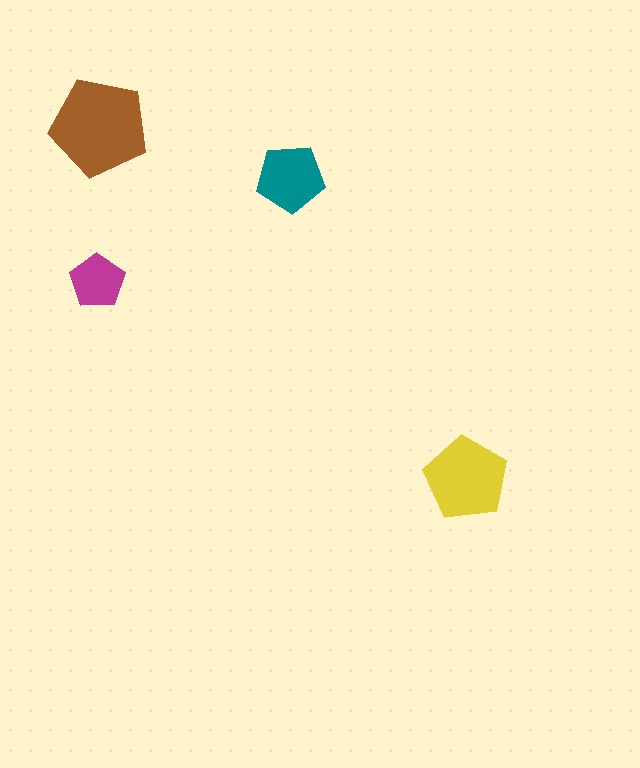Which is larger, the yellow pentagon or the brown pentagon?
The brown one.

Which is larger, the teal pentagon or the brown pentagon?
The brown one.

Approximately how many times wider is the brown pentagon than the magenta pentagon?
About 2 times wider.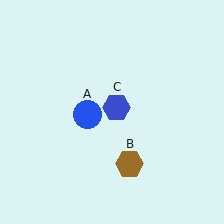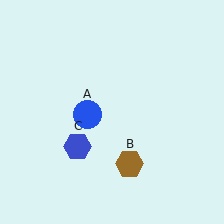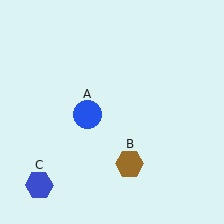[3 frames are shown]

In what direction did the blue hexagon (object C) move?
The blue hexagon (object C) moved down and to the left.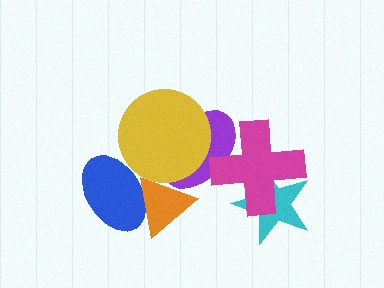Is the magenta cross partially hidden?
No, no other shape covers it.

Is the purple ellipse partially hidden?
Yes, it is partially covered by another shape.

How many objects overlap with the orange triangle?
3 objects overlap with the orange triangle.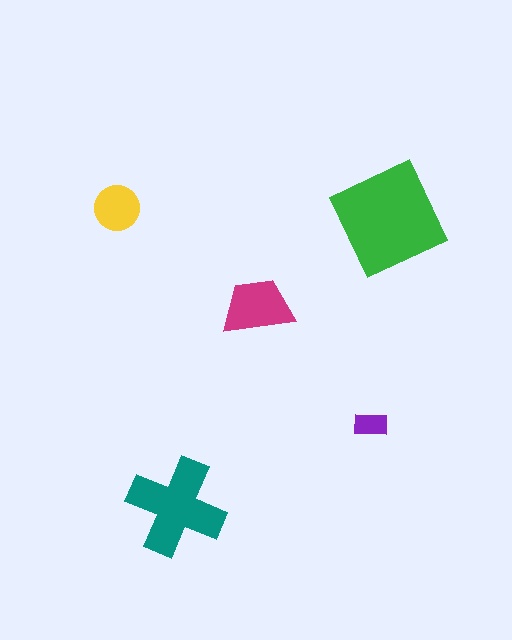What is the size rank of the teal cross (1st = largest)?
2nd.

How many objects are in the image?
There are 5 objects in the image.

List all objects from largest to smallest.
The green diamond, the teal cross, the magenta trapezoid, the yellow circle, the purple rectangle.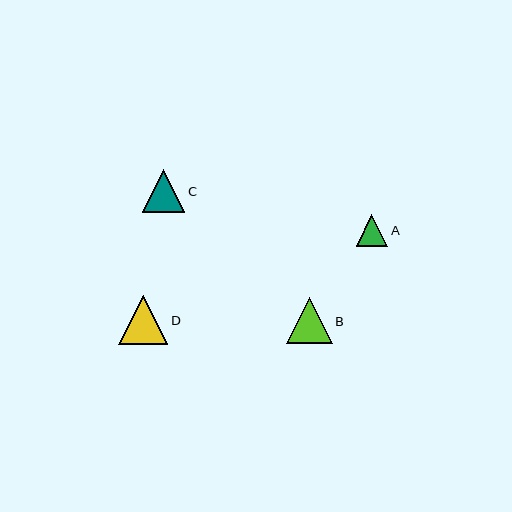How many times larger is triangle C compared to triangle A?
Triangle C is approximately 1.3 times the size of triangle A.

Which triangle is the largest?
Triangle D is the largest with a size of approximately 50 pixels.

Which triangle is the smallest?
Triangle A is the smallest with a size of approximately 32 pixels.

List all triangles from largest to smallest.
From largest to smallest: D, B, C, A.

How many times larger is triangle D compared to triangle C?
Triangle D is approximately 1.2 times the size of triangle C.